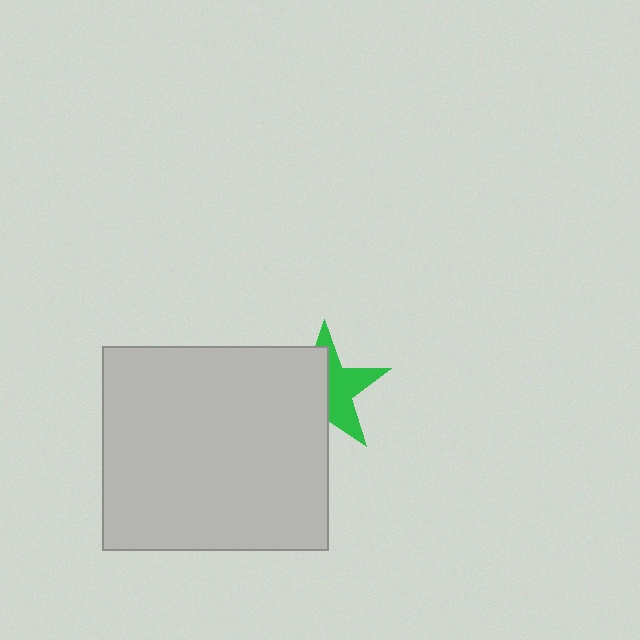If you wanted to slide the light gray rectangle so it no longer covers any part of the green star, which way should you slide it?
Slide it left — that is the most direct way to separate the two shapes.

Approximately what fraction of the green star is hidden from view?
Roughly 53% of the green star is hidden behind the light gray rectangle.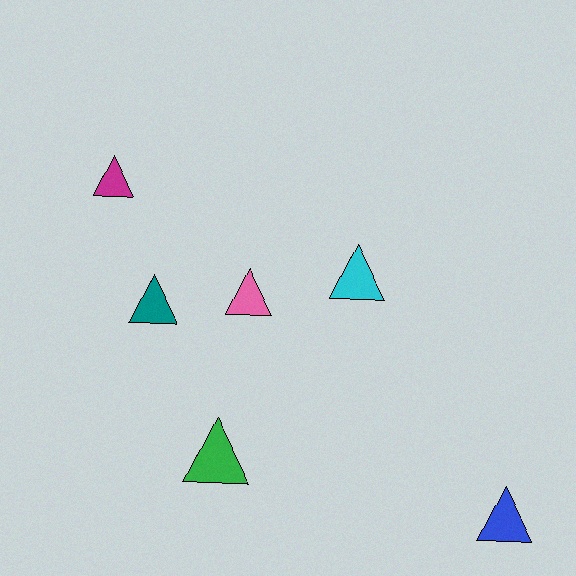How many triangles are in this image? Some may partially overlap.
There are 6 triangles.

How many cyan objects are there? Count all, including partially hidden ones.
There is 1 cyan object.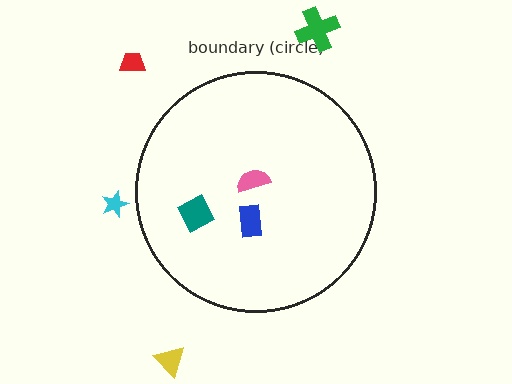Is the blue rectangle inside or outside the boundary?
Inside.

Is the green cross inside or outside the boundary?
Outside.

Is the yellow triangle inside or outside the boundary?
Outside.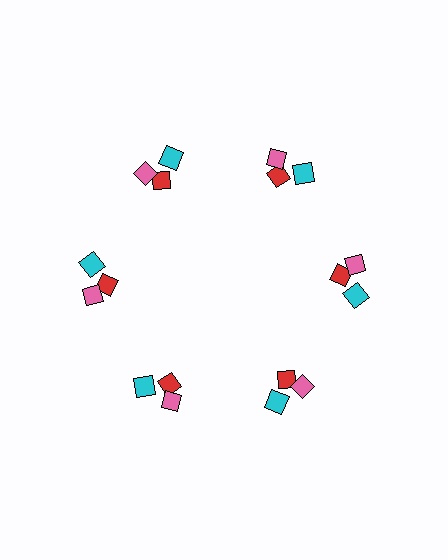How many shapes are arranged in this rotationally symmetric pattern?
There are 18 shapes, arranged in 6 groups of 3.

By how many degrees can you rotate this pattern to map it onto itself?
The pattern maps onto itself every 60 degrees of rotation.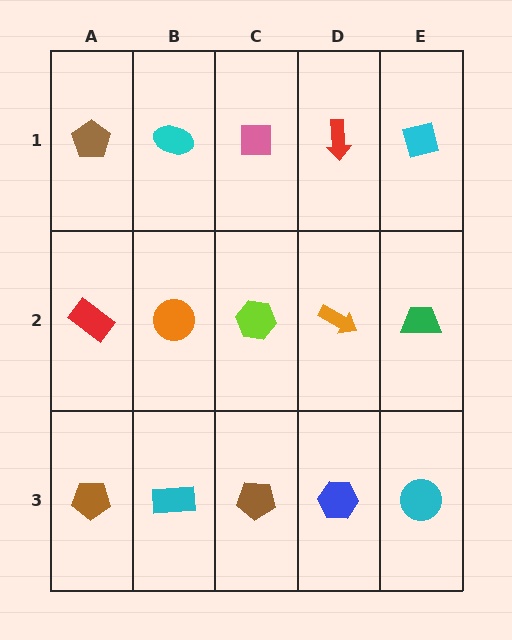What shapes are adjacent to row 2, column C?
A pink square (row 1, column C), a brown pentagon (row 3, column C), an orange circle (row 2, column B), an orange arrow (row 2, column D).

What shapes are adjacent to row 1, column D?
An orange arrow (row 2, column D), a pink square (row 1, column C), a cyan diamond (row 1, column E).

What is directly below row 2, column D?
A blue hexagon.